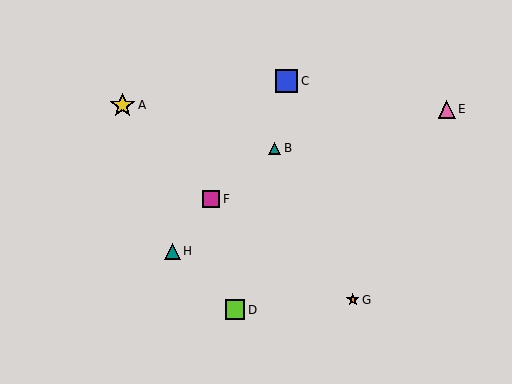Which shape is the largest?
The yellow star (labeled A) is the largest.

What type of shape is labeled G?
Shape G is an orange star.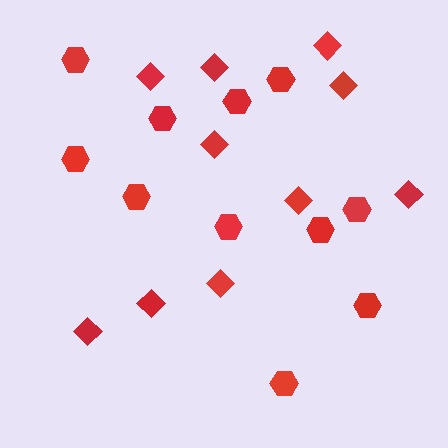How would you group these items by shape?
There are 2 groups: one group of diamonds (10) and one group of hexagons (11).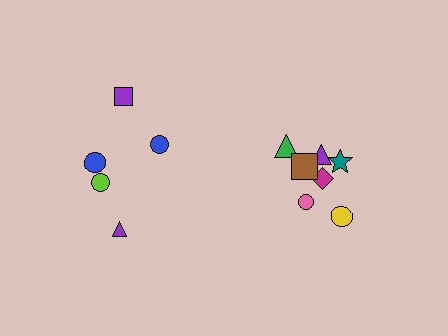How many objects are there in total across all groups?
There are 12 objects.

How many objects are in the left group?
There are 5 objects.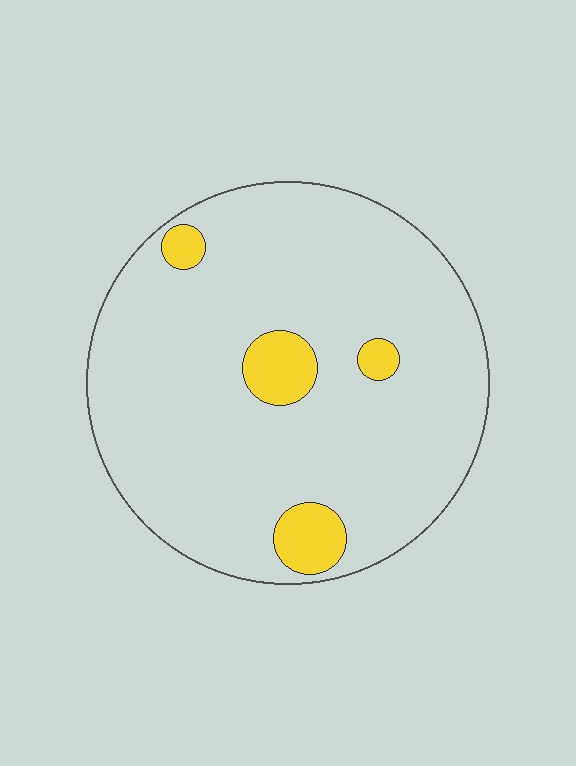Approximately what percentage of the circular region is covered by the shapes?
Approximately 10%.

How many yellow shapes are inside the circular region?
4.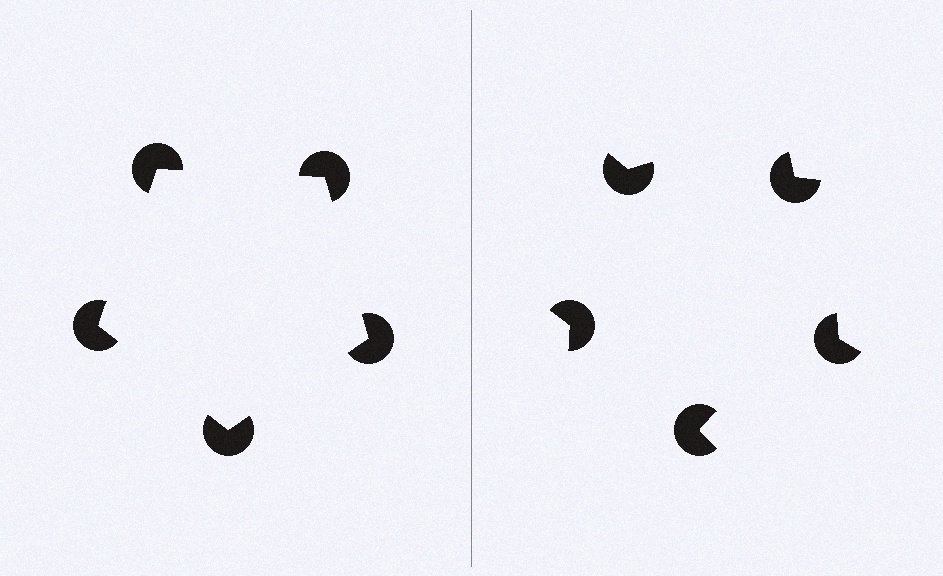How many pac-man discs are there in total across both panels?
10 — 5 on each side.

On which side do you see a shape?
An illusory pentagon appears on the left side. On the right side the wedge cuts are rotated, so no coherent shape forms.